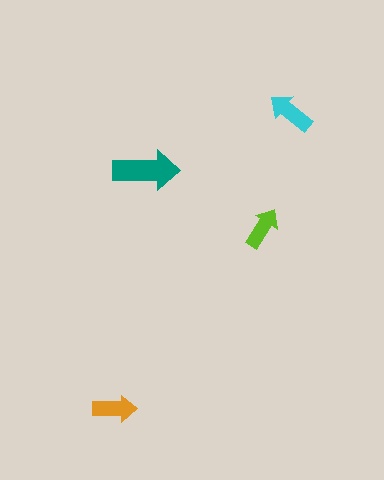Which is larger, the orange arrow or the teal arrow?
The teal one.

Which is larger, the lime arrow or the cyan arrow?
The cyan one.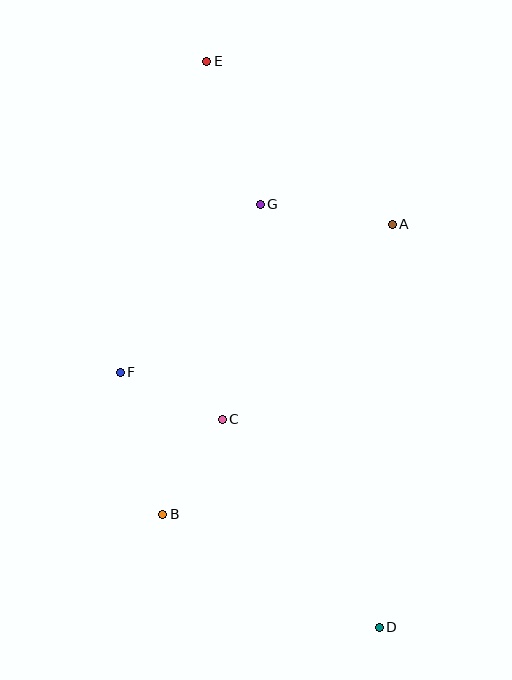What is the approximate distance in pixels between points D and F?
The distance between D and F is approximately 363 pixels.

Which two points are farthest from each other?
Points D and E are farthest from each other.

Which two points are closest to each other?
Points C and F are closest to each other.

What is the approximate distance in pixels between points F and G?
The distance between F and G is approximately 219 pixels.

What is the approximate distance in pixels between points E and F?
The distance between E and F is approximately 323 pixels.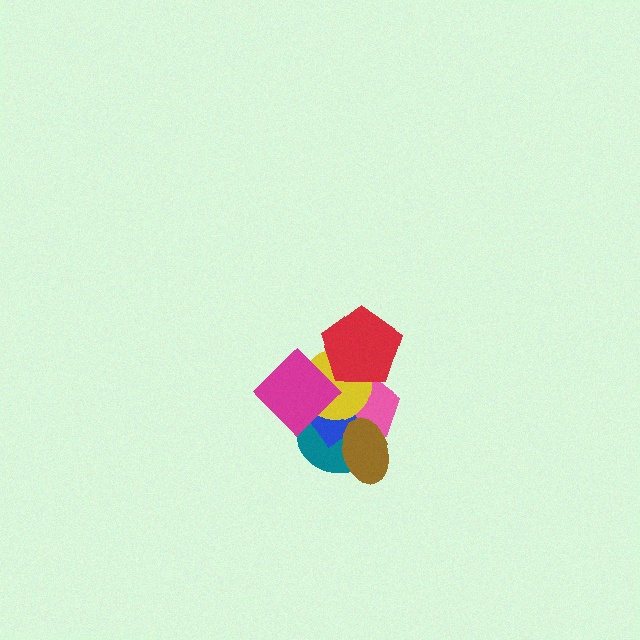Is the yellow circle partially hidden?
Yes, it is partially covered by another shape.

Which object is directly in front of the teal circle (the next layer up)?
The pink pentagon is directly in front of the teal circle.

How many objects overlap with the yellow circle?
5 objects overlap with the yellow circle.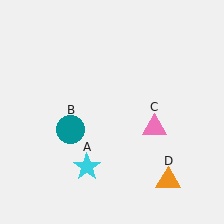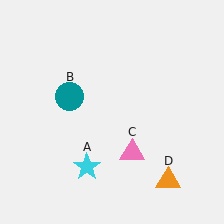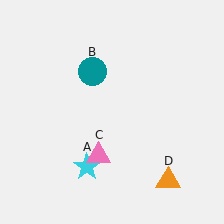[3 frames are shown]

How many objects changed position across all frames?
2 objects changed position: teal circle (object B), pink triangle (object C).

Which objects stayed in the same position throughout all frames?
Cyan star (object A) and orange triangle (object D) remained stationary.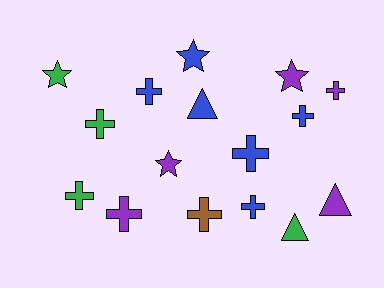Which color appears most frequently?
Blue, with 6 objects.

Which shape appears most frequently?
Cross, with 9 objects.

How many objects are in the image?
There are 16 objects.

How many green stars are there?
There is 1 green star.